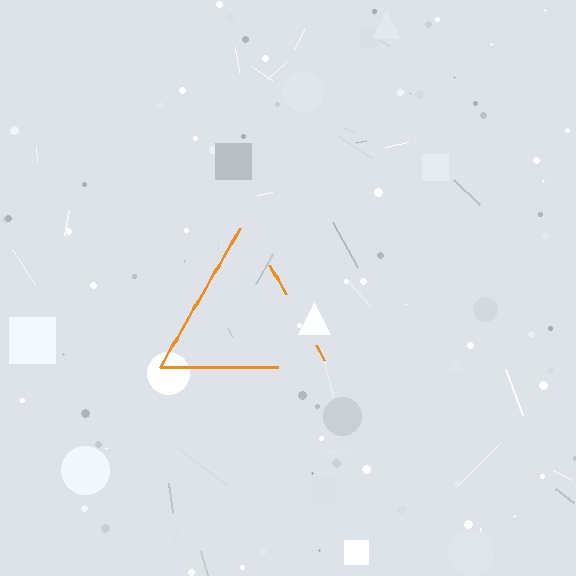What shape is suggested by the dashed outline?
The dashed outline suggests a triangle.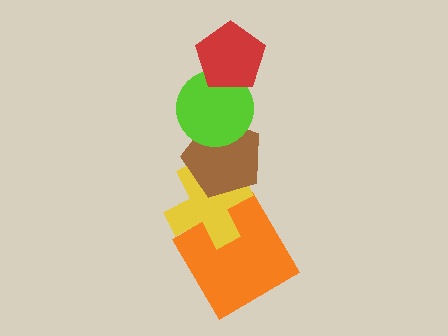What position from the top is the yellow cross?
The yellow cross is 4th from the top.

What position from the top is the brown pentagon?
The brown pentagon is 3rd from the top.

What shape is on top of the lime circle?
The red pentagon is on top of the lime circle.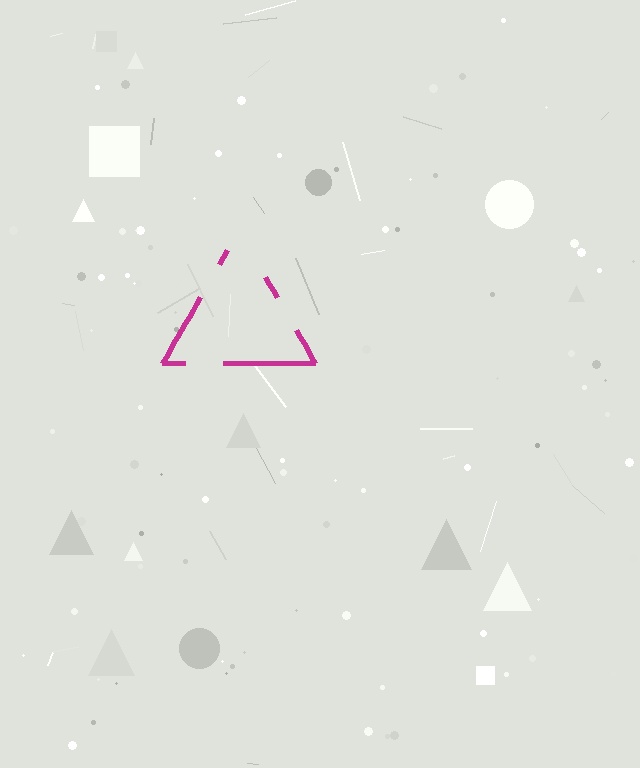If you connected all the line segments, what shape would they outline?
They would outline a triangle.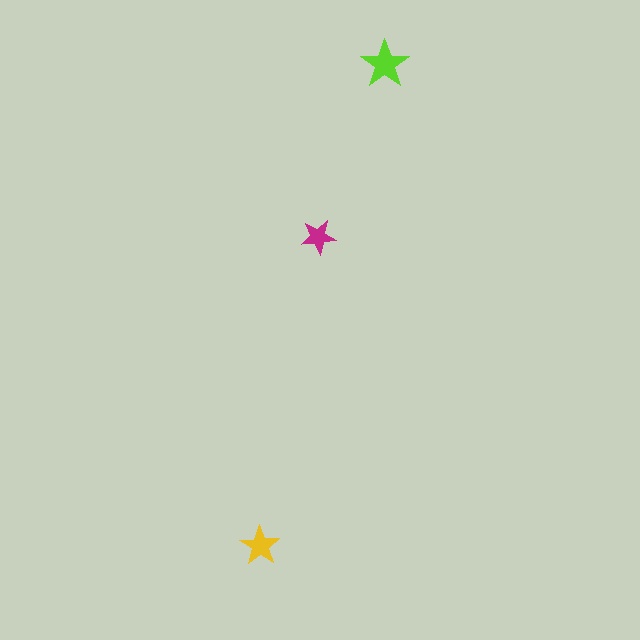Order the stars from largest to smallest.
the lime one, the yellow one, the magenta one.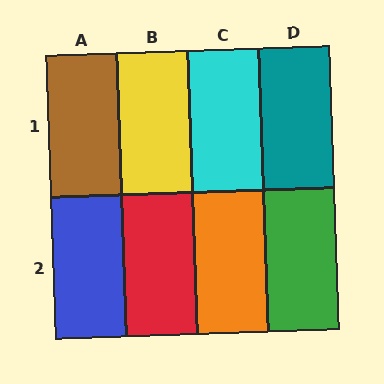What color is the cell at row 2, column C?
Orange.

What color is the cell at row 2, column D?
Green.